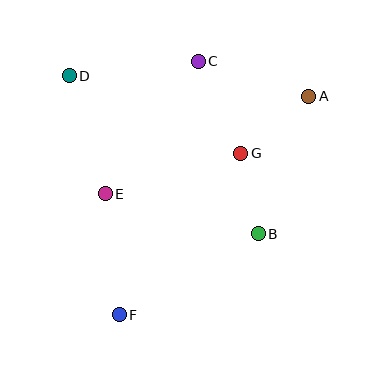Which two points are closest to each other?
Points B and G are closest to each other.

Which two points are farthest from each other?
Points A and F are farthest from each other.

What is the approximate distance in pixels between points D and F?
The distance between D and F is approximately 244 pixels.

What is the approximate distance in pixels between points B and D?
The distance between B and D is approximately 246 pixels.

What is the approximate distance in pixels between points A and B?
The distance between A and B is approximately 146 pixels.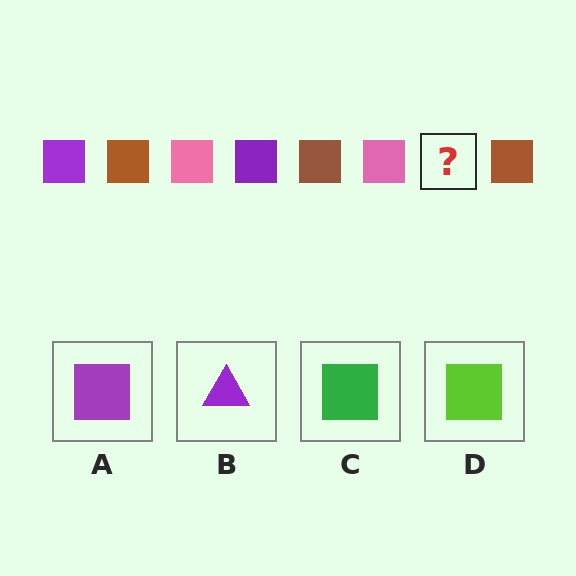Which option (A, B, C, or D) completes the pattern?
A.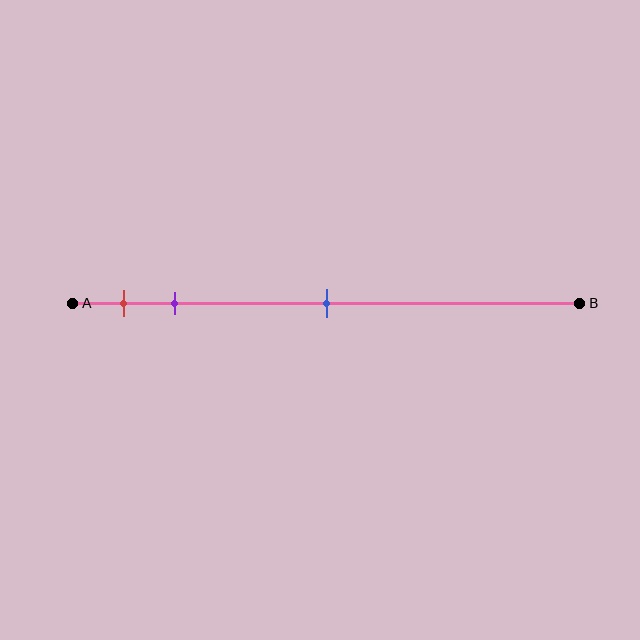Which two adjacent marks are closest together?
The red and purple marks are the closest adjacent pair.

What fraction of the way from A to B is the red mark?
The red mark is approximately 10% (0.1) of the way from A to B.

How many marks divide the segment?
There are 3 marks dividing the segment.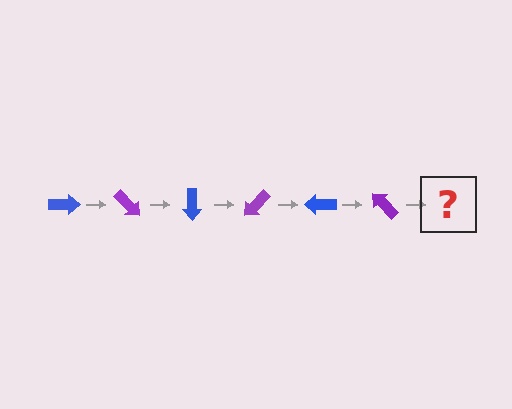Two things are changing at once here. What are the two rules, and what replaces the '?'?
The two rules are that it rotates 45 degrees each step and the color cycles through blue and purple. The '?' should be a blue arrow, rotated 270 degrees from the start.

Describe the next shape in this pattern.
It should be a blue arrow, rotated 270 degrees from the start.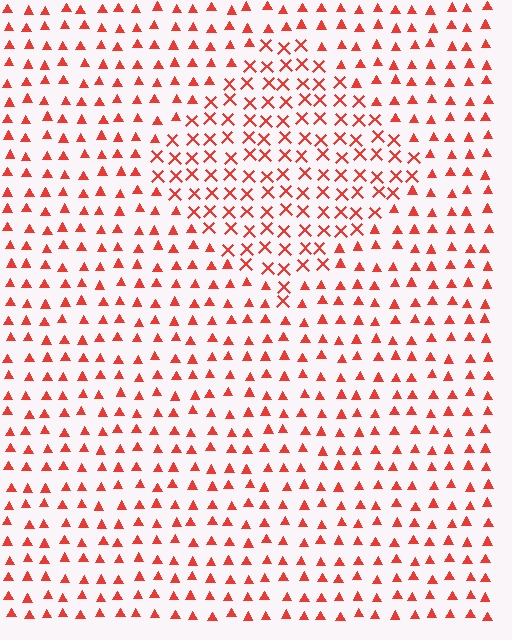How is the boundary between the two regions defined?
The boundary is defined by a change in element shape: X marks inside vs. triangles outside. All elements share the same color and spacing.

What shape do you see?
I see a diamond.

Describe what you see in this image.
The image is filled with small red elements arranged in a uniform grid. A diamond-shaped region contains X marks, while the surrounding area contains triangles. The boundary is defined purely by the change in element shape.